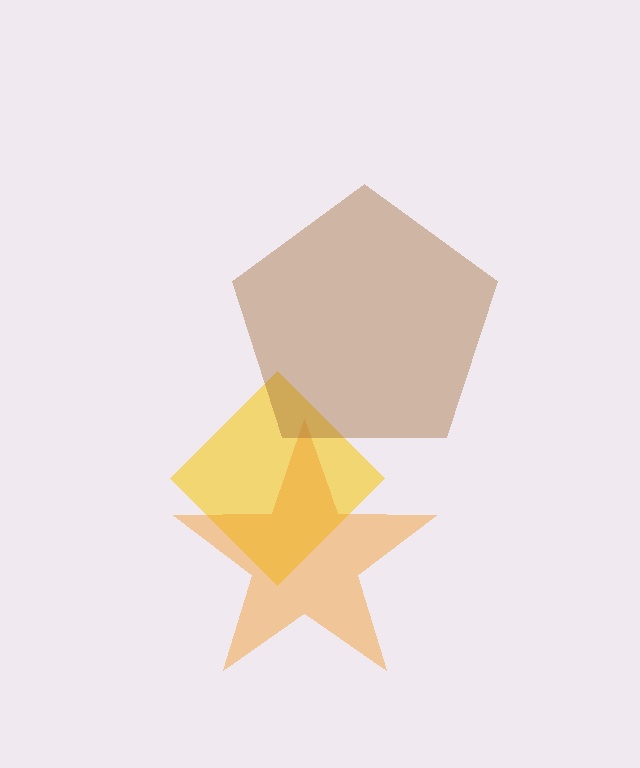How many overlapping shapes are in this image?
There are 3 overlapping shapes in the image.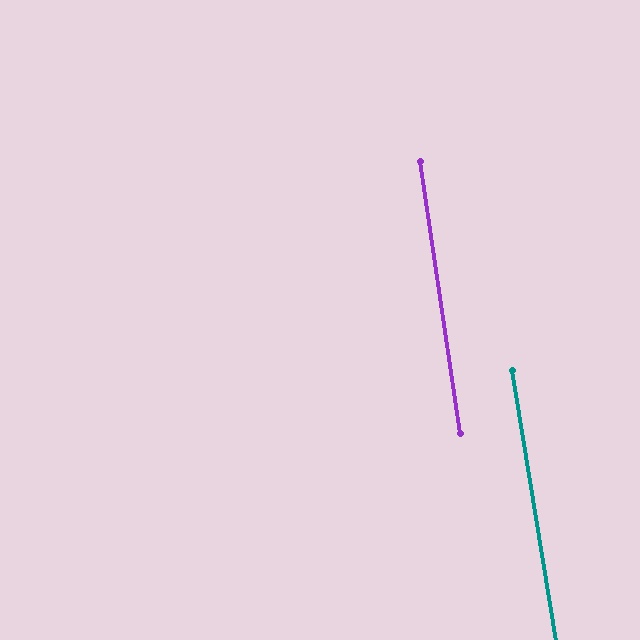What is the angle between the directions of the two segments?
Approximately 1 degree.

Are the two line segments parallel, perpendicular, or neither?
Parallel — their directions differ by only 0.9°.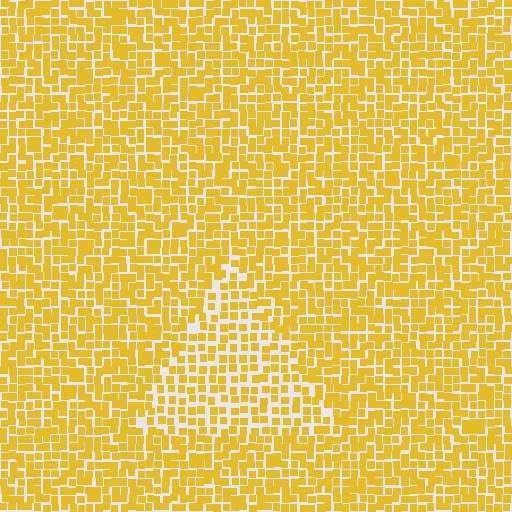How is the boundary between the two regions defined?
The boundary is defined by a change in element density (approximately 1.5x ratio). All elements are the same color, size, and shape.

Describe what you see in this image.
The image contains small yellow elements arranged at two different densities. A triangle-shaped region is visible where the elements are less densely packed than the surrounding area.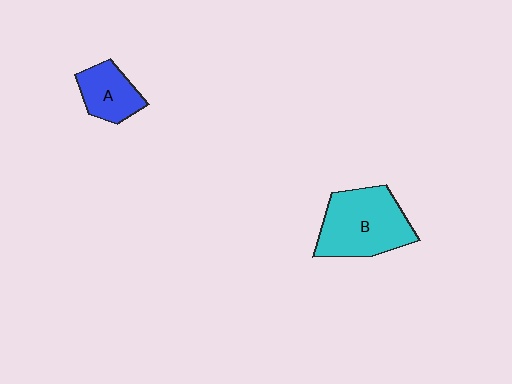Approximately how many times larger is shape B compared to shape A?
Approximately 1.9 times.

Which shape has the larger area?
Shape B (cyan).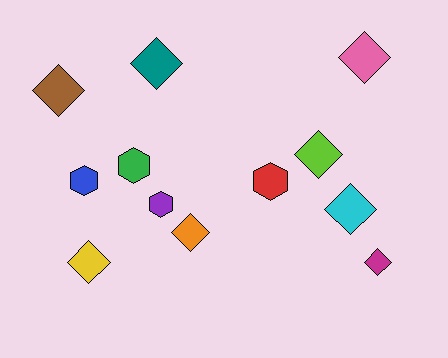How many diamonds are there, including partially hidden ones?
There are 8 diamonds.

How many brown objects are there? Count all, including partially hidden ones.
There is 1 brown object.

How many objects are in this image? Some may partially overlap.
There are 12 objects.